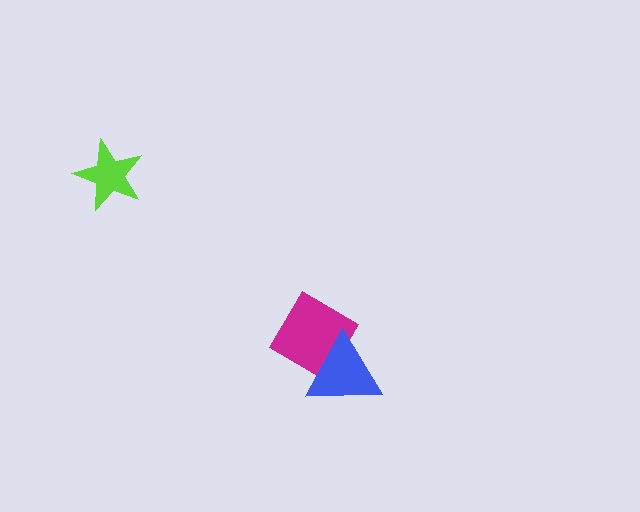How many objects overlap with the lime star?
0 objects overlap with the lime star.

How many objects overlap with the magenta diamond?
1 object overlaps with the magenta diamond.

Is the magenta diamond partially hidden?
Yes, it is partially covered by another shape.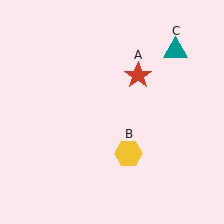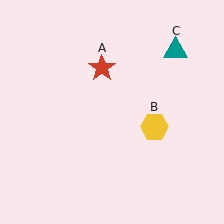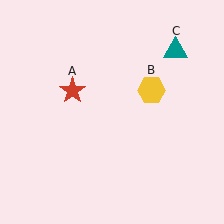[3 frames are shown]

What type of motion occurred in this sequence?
The red star (object A), yellow hexagon (object B) rotated counterclockwise around the center of the scene.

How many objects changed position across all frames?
2 objects changed position: red star (object A), yellow hexagon (object B).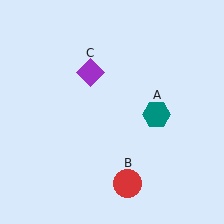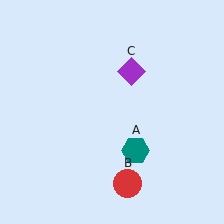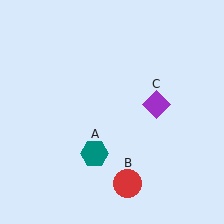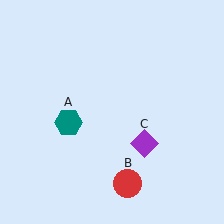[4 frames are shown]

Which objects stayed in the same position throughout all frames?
Red circle (object B) remained stationary.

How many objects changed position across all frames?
2 objects changed position: teal hexagon (object A), purple diamond (object C).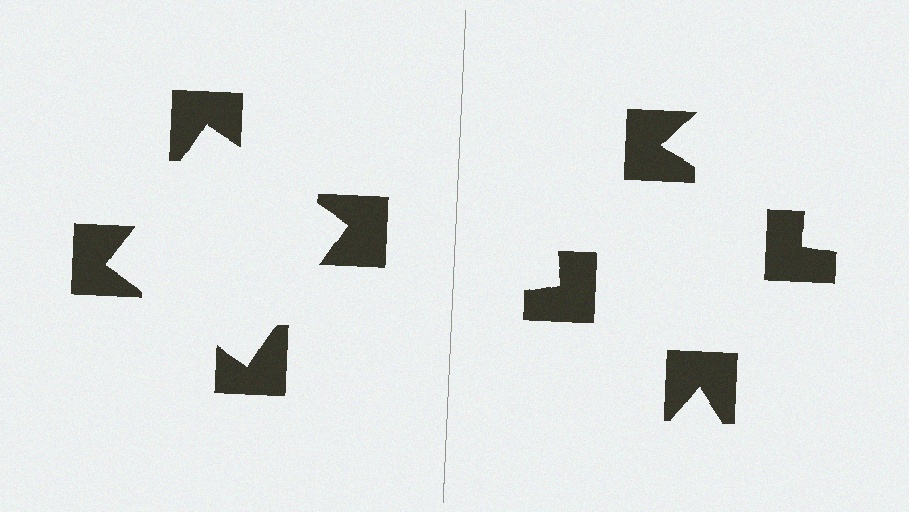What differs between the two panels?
The notched squares are positioned identically on both sides; only the wedge orientations differ. On the left they align to a square; on the right they are misaligned.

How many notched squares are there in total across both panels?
8 — 4 on each side.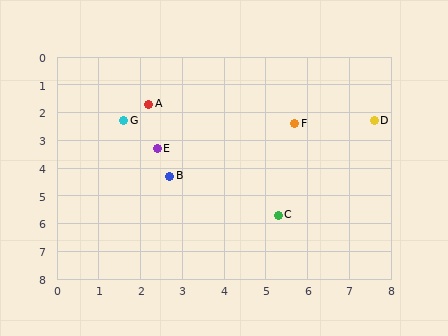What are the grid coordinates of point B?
Point B is at approximately (2.7, 4.3).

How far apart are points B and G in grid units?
Points B and G are about 2.3 grid units apart.